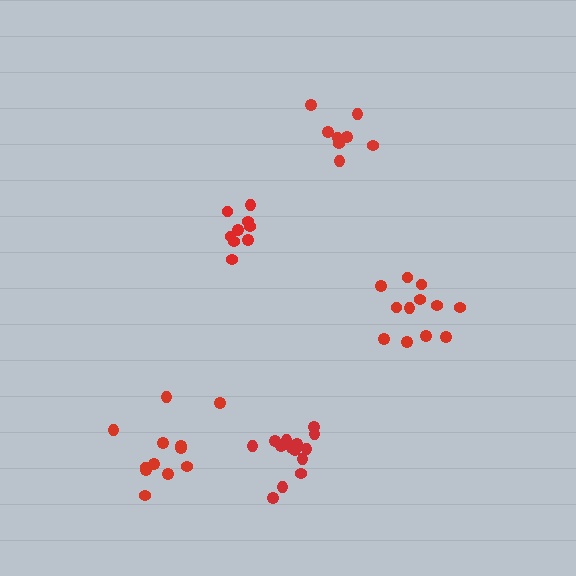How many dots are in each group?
Group 1: 14 dots, Group 2: 9 dots, Group 3: 12 dots, Group 4: 12 dots, Group 5: 8 dots (55 total).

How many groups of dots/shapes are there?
There are 5 groups.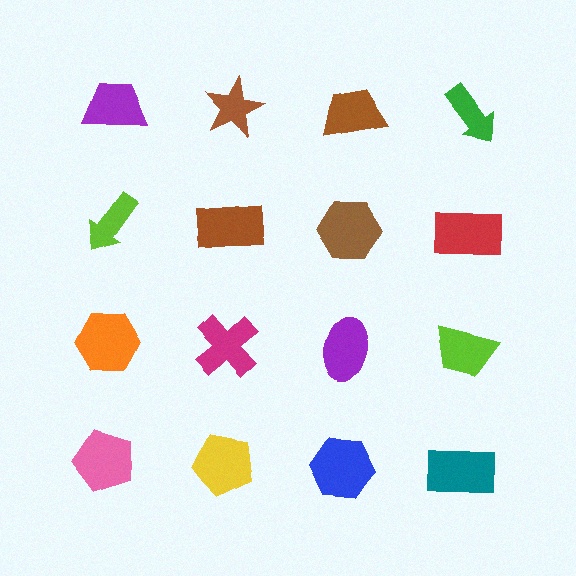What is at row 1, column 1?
A purple trapezoid.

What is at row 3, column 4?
A lime trapezoid.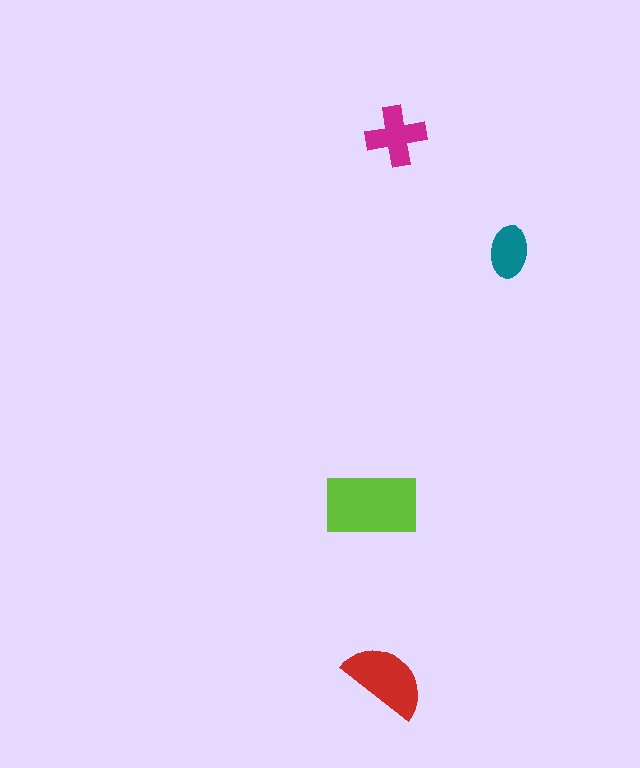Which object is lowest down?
The red semicircle is bottommost.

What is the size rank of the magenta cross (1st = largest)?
3rd.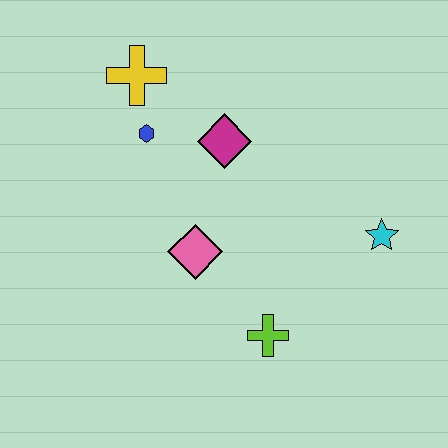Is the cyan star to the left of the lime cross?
No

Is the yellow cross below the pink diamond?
No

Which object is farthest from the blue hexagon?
The cyan star is farthest from the blue hexagon.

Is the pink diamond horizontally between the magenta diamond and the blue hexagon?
Yes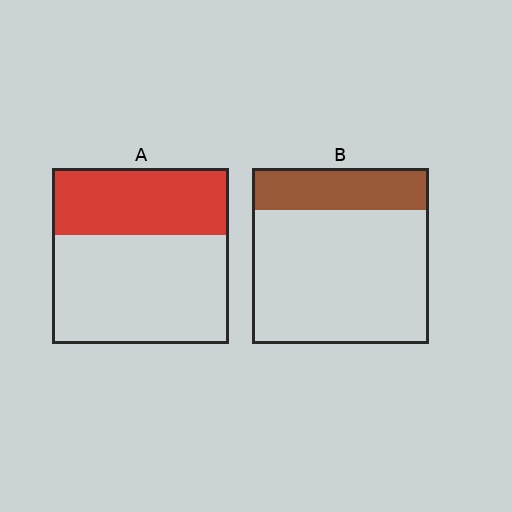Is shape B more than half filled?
No.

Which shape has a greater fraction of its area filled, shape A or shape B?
Shape A.